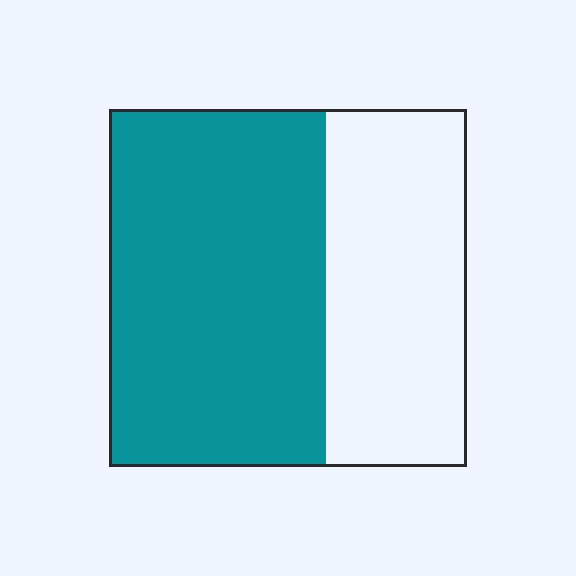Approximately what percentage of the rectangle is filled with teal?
Approximately 60%.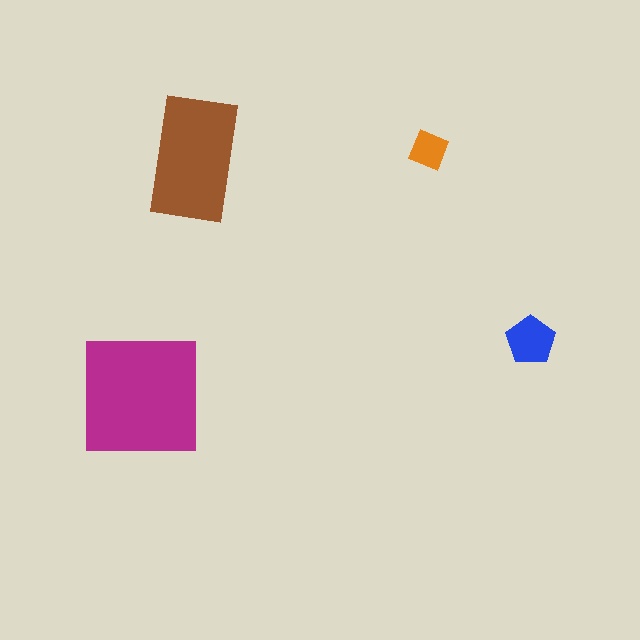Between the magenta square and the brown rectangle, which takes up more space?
The magenta square.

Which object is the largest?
The magenta square.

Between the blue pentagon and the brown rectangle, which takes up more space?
The brown rectangle.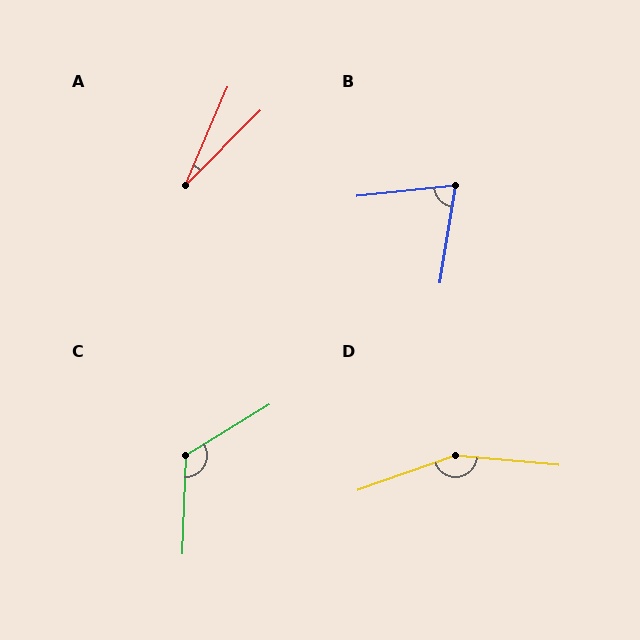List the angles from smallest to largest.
A (21°), B (75°), C (123°), D (155°).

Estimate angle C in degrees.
Approximately 123 degrees.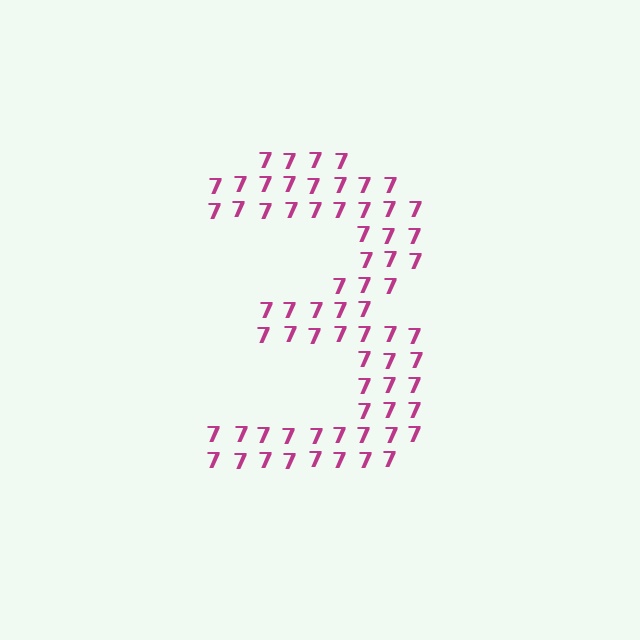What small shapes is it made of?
It is made of small digit 7's.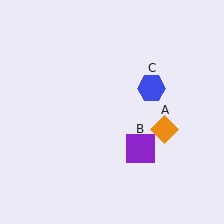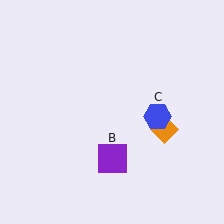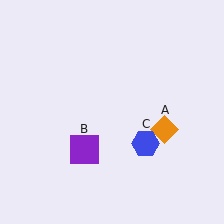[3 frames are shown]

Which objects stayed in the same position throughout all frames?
Orange diamond (object A) remained stationary.